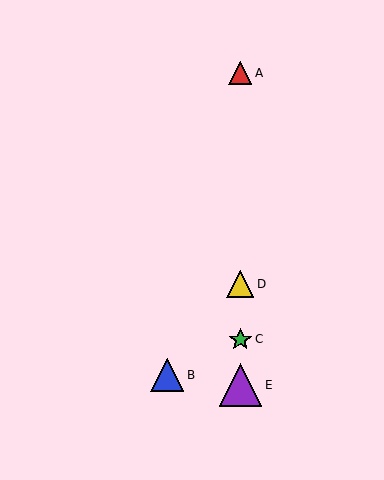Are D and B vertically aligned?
No, D is at x≈240 and B is at x≈167.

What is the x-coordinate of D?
Object D is at x≈240.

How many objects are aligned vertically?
4 objects (A, C, D, E) are aligned vertically.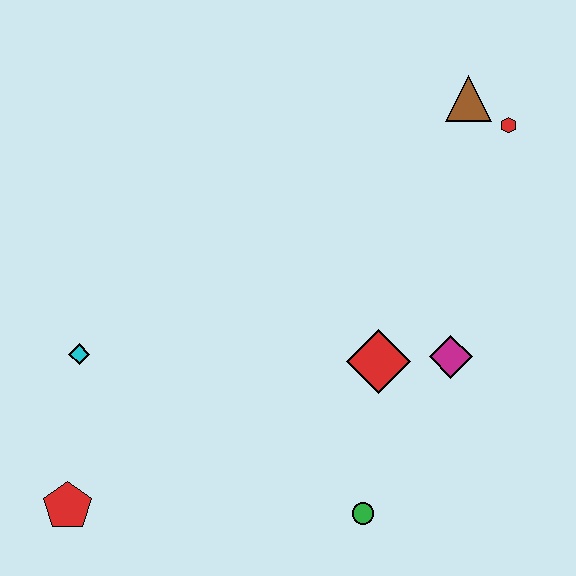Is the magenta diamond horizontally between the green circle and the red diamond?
No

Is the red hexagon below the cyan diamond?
No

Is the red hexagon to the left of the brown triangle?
No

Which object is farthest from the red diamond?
The red pentagon is farthest from the red diamond.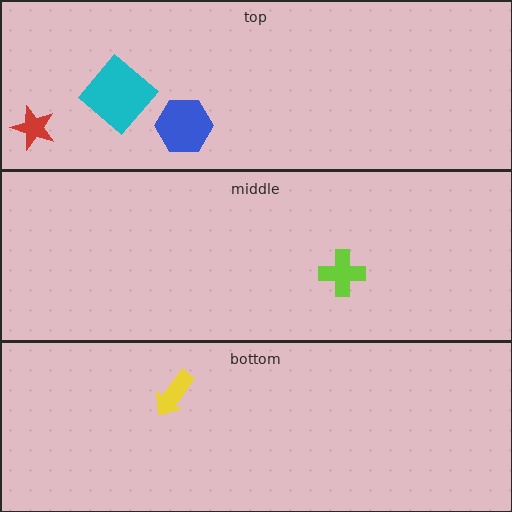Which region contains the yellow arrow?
The bottom region.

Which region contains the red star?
The top region.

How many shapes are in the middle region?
1.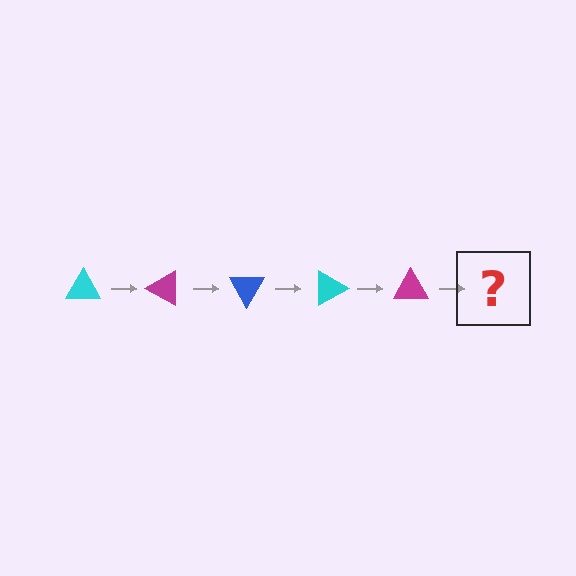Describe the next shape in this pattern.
It should be a blue triangle, rotated 150 degrees from the start.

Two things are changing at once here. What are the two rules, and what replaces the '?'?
The two rules are that it rotates 30 degrees each step and the color cycles through cyan, magenta, and blue. The '?' should be a blue triangle, rotated 150 degrees from the start.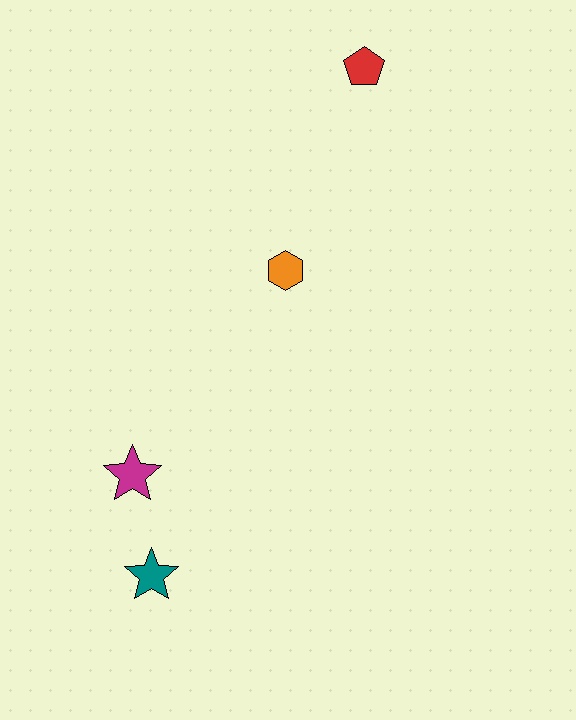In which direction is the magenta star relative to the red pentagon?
The magenta star is below the red pentagon.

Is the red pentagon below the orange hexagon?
No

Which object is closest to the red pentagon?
The orange hexagon is closest to the red pentagon.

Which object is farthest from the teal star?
The red pentagon is farthest from the teal star.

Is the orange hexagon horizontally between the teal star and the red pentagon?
Yes